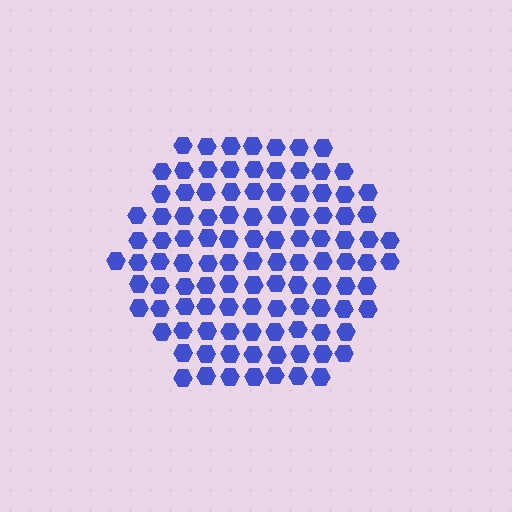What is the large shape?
The large shape is a hexagon.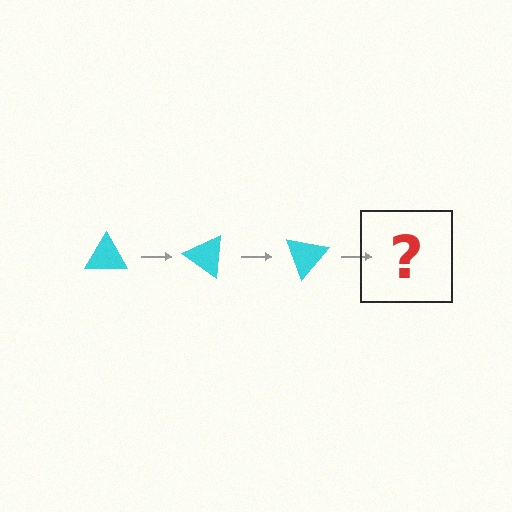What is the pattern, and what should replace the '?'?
The pattern is that the triangle rotates 35 degrees each step. The '?' should be a cyan triangle rotated 105 degrees.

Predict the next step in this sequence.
The next step is a cyan triangle rotated 105 degrees.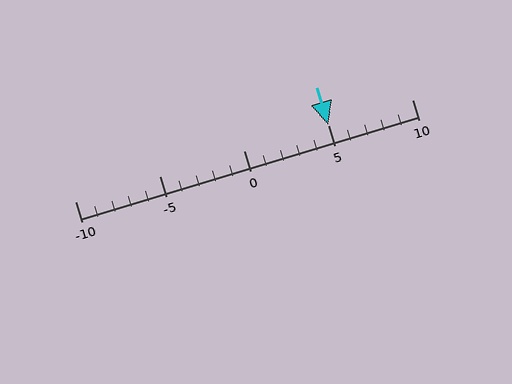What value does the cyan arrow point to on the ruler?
The cyan arrow points to approximately 5.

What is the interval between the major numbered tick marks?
The major tick marks are spaced 5 units apart.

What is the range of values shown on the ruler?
The ruler shows values from -10 to 10.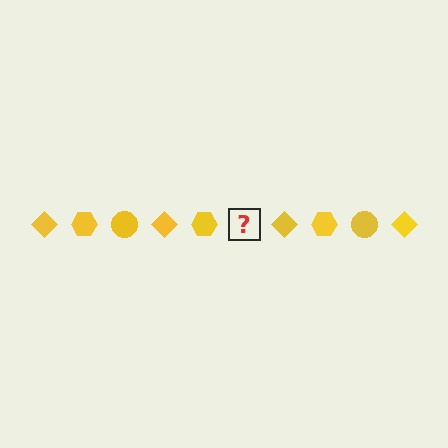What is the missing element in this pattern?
The missing element is a yellow circle.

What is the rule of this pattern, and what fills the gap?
The rule is that the pattern cycles through diamond, hexagon, circle shapes in yellow. The gap should be filled with a yellow circle.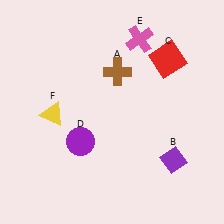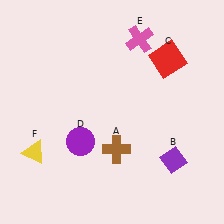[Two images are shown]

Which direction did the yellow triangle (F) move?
The yellow triangle (F) moved down.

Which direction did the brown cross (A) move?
The brown cross (A) moved down.